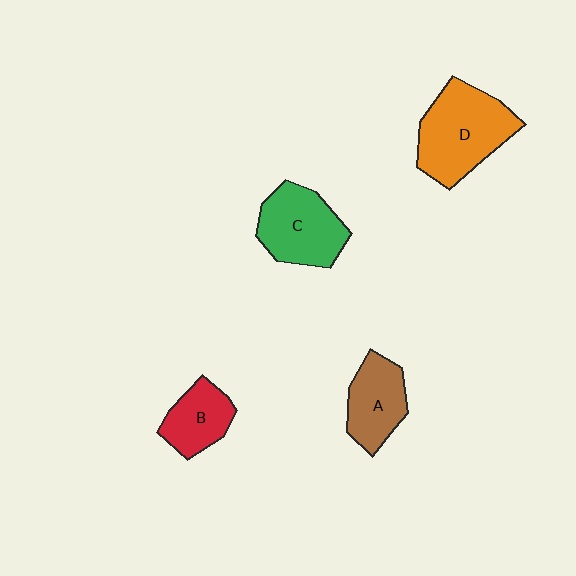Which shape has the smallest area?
Shape B (red).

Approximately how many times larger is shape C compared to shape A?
Approximately 1.3 times.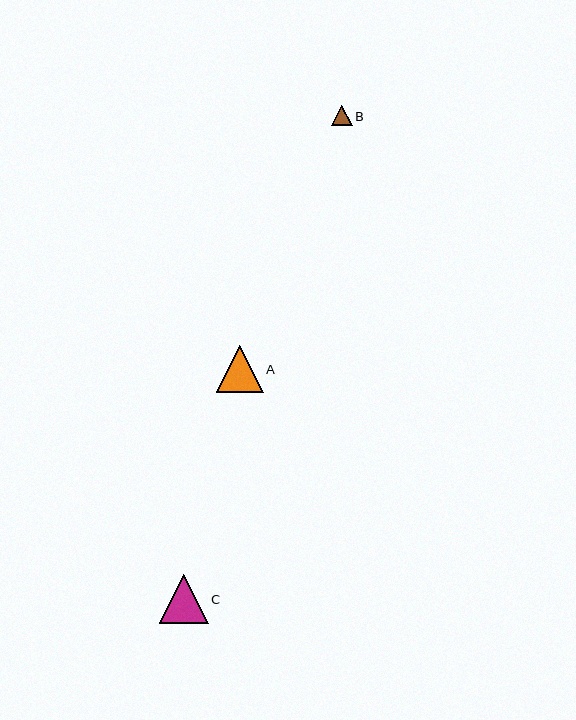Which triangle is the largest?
Triangle C is the largest with a size of approximately 49 pixels.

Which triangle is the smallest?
Triangle B is the smallest with a size of approximately 21 pixels.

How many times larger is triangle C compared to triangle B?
Triangle C is approximately 2.4 times the size of triangle B.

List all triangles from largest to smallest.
From largest to smallest: C, A, B.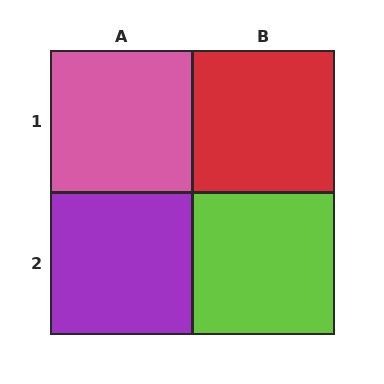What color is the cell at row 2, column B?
Lime.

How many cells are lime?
1 cell is lime.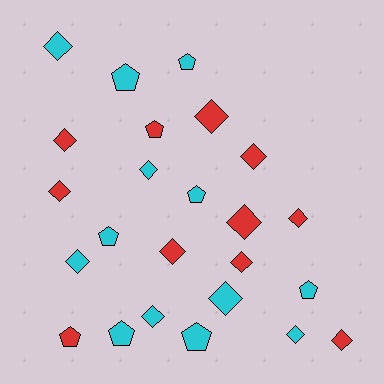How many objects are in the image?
There are 24 objects.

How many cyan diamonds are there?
There are 6 cyan diamonds.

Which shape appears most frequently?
Diamond, with 15 objects.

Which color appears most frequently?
Cyan, with 13 objects.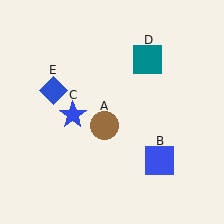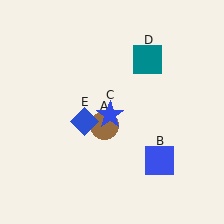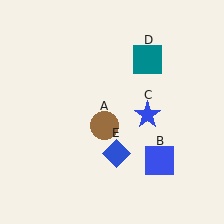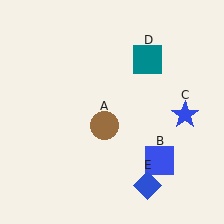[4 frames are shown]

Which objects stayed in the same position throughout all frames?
Brown circle (object A) and blue square (object B) and teal square (object D) remained stationary.